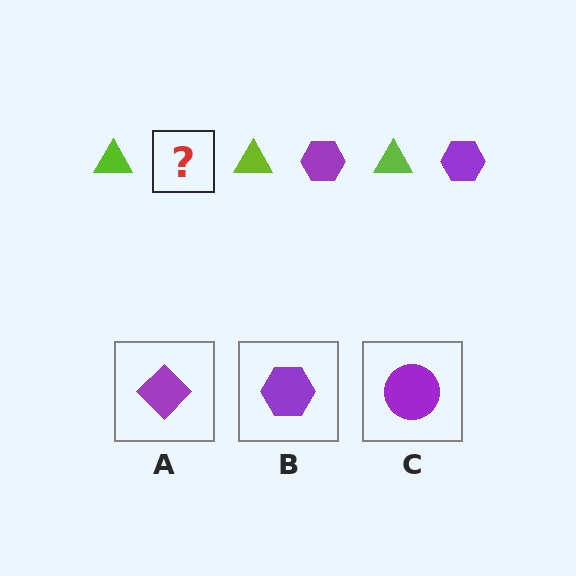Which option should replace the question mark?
Option B.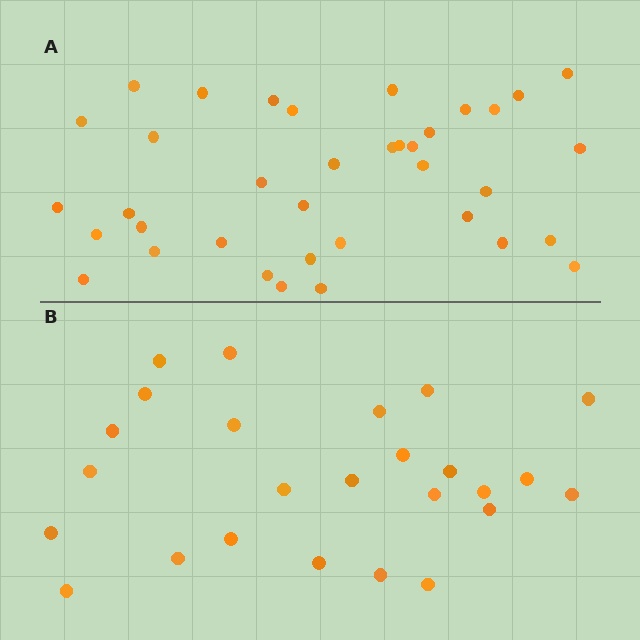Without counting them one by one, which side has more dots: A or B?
Region A (the top region) has more dots.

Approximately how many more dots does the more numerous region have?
Region A has roughly 12 or so more dots than region B.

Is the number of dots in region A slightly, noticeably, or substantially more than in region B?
Region A has substantially more. The ratio is roughly 1.5 to 1.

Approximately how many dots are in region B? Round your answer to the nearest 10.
About 20 dots. (The exact count is 25, which rounds to 20.)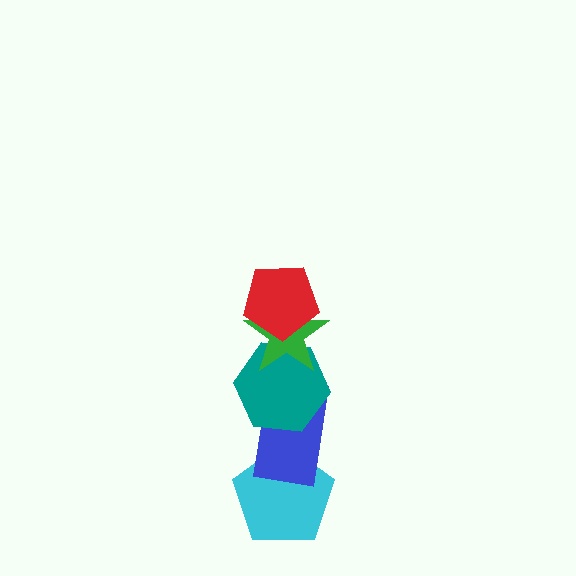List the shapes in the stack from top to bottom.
From top to bottom: the red pentagon, the green star, the teal hexagon, the blue rectangle, the cyan pentagon.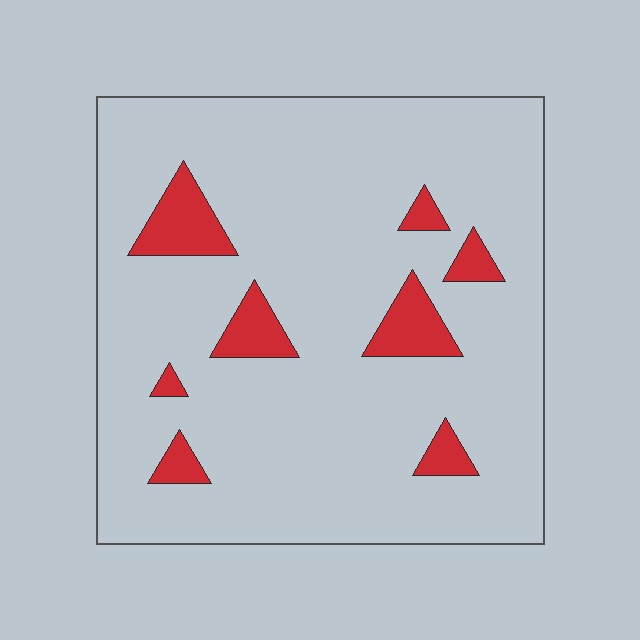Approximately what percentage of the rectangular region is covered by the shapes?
Approximately 10%.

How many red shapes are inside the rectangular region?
8.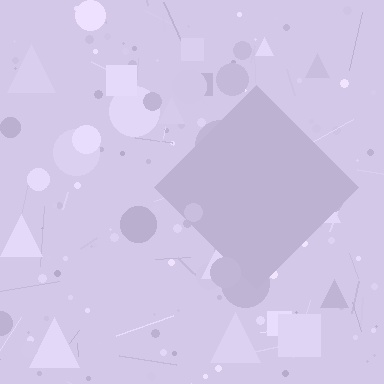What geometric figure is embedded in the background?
A diamond is embedded in the background.